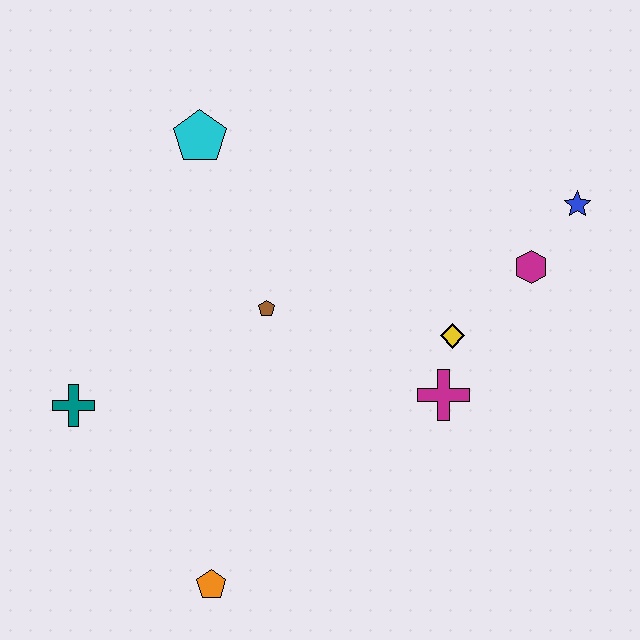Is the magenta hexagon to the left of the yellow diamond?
No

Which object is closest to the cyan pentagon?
The brown pentagon is closest to the cyan pentagon.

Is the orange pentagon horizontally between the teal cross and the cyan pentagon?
No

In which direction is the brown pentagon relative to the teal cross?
The brown pentagon is to the right of the teal cross.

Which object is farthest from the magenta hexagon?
The teal cross is farthest from the magenta hexagon.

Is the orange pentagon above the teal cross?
No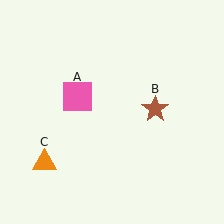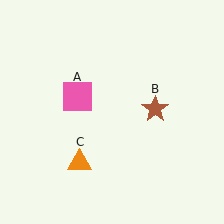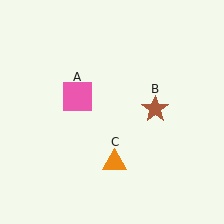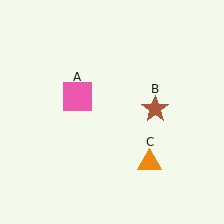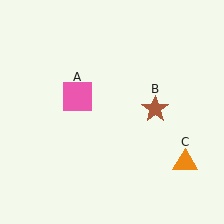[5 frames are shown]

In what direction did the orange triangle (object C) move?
The orange triangle (object C) moved right.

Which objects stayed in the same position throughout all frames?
Pink square (object A) and brown star (object B) remained stationary.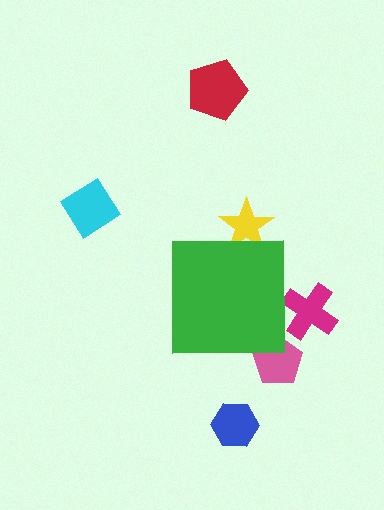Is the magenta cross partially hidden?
Yes, the magenta cross is partially hidden behind the green square.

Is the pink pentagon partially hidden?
Yes, the pink pentagon is partially hidden behind the green square.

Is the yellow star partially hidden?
Yes, the yellow star is partially hidden behind the green square.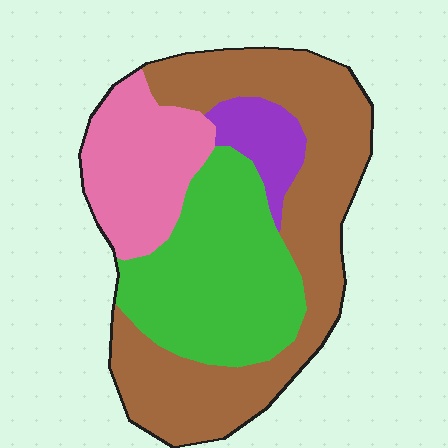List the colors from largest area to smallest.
From largest to smallest: brown, green, pink, purple.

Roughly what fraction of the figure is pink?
Pink covers 19% of the figure.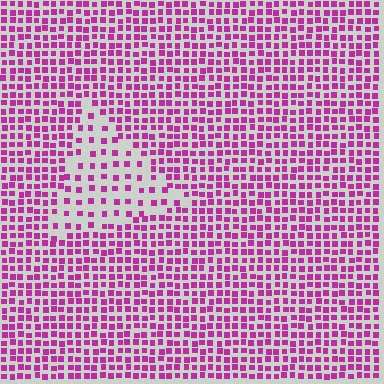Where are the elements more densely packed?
The elements are more densely packed outside the triangle boundary.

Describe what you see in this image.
The image contains small magenta elements arranged at two different densities. A triangle-shaped region is visible where the elements are less densely packed than the surrounding area.